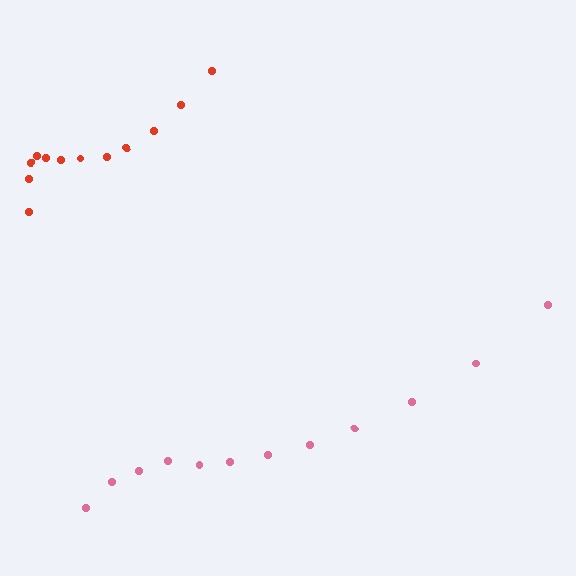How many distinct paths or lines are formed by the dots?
There are 2 distinct paths.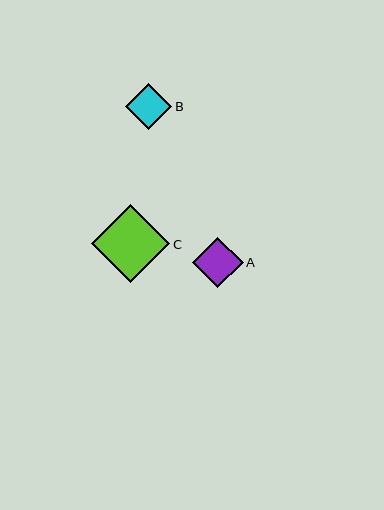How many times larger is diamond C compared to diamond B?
Diamond C is approximately 1.7 times the size of diamond B.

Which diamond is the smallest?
Diamond B is the smallest with a size of approximately 47 pixels.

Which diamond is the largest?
Diamond C is the largest with a size of approximately 79 pixels.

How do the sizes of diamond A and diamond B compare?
Diamond A and diamond B are approximately the same size.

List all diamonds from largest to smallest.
From largest to smallest: C, A, B.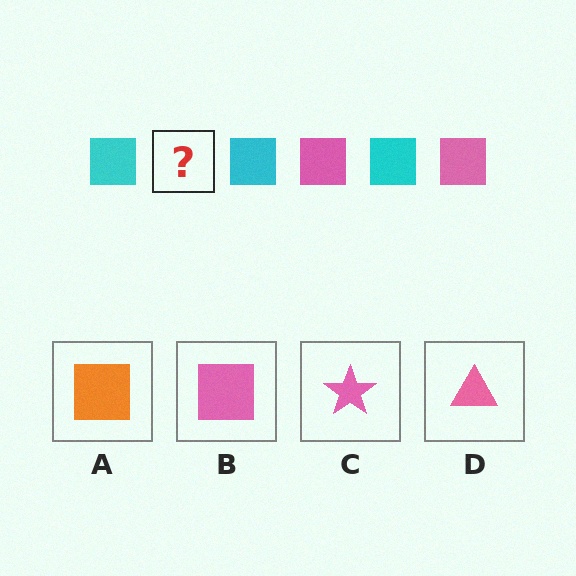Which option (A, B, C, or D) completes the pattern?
B.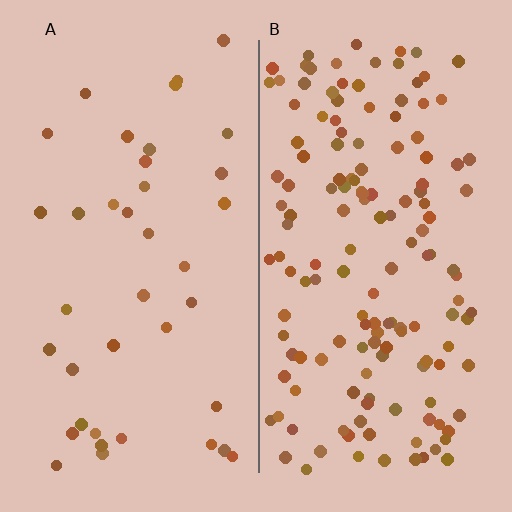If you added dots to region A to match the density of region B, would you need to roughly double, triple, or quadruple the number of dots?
Approximately quadruple.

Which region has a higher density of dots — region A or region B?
B (the right).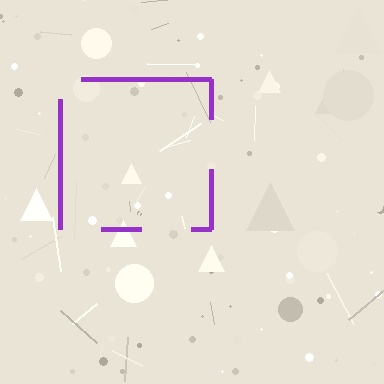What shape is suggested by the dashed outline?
The dashed outline suggests a square.